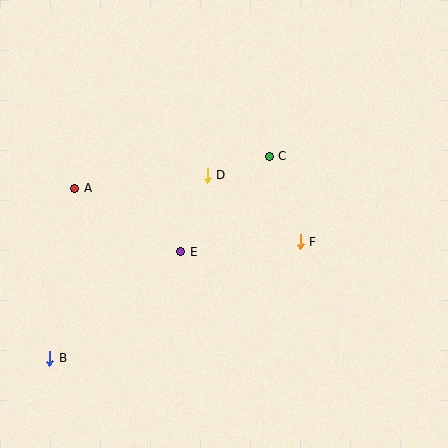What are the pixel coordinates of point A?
Point A is at (75, 188).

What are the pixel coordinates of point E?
Point E is at (180, 252).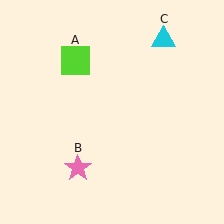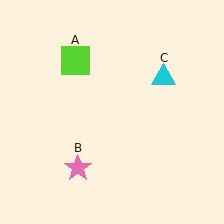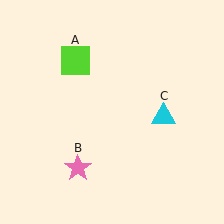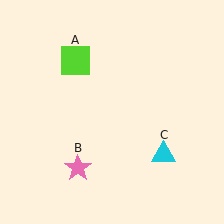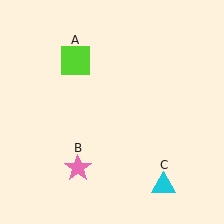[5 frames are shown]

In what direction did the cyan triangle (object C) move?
The cyan triangle (object C) moved down.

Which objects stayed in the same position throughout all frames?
Lime square (object A) and pink star (object B) remained stationary.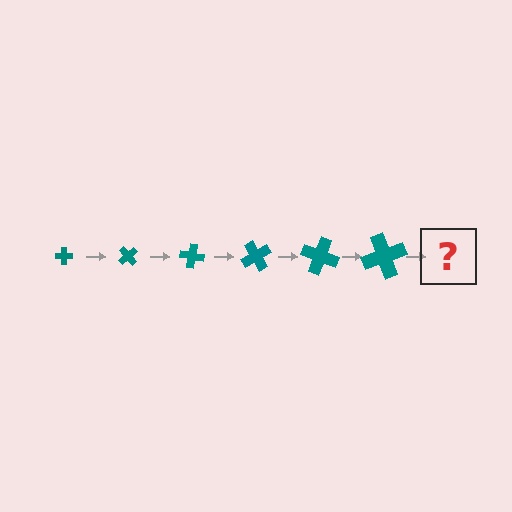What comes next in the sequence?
The next element should be a cross, larger than the previous one and rotated 300 degrees from the start.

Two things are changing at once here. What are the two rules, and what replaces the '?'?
The two rules are that the cross grows larger each step and it rotates 50 degrees each step. The '?' should be a cross, larger than the previous one and rotated 300 degrees from the start.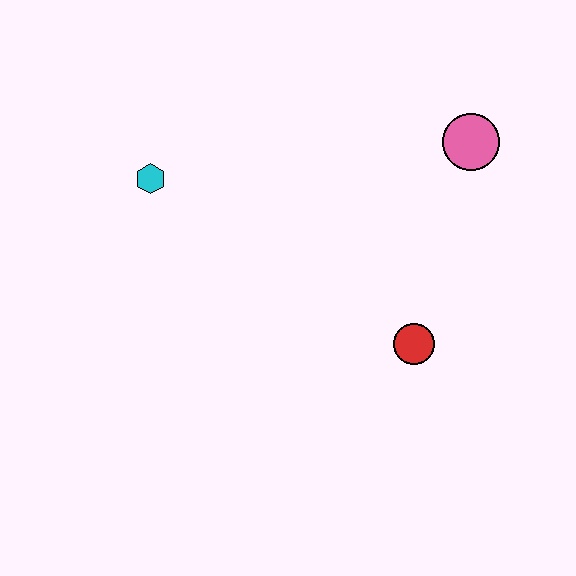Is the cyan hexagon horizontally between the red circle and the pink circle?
No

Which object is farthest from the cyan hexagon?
The pink circle is farthest from the cyan hexagon.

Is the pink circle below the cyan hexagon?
No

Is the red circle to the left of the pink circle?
Yes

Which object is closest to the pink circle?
The red circle is closest to the pink circle.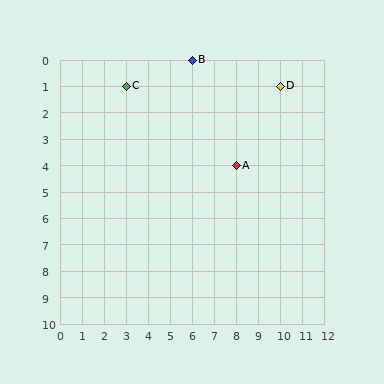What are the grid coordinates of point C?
Point C is at grid coordinates (3, 1).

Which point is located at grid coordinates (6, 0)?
Point B is at (6, 0).